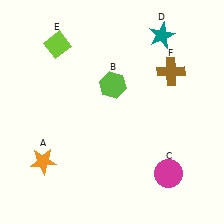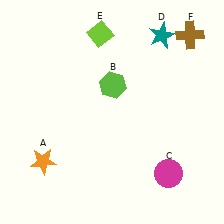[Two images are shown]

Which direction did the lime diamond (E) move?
The lime diamond (E) moved right.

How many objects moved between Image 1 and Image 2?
2 objects moved between the two images.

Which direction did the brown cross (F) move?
The brown cross (F) moved up.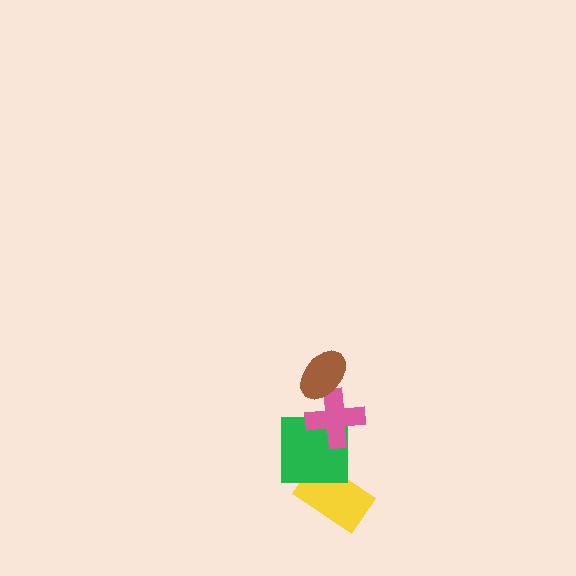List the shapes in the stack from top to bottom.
From top to bottom: the brown ellipse, the pink cross, the green square, the yellow rectangle.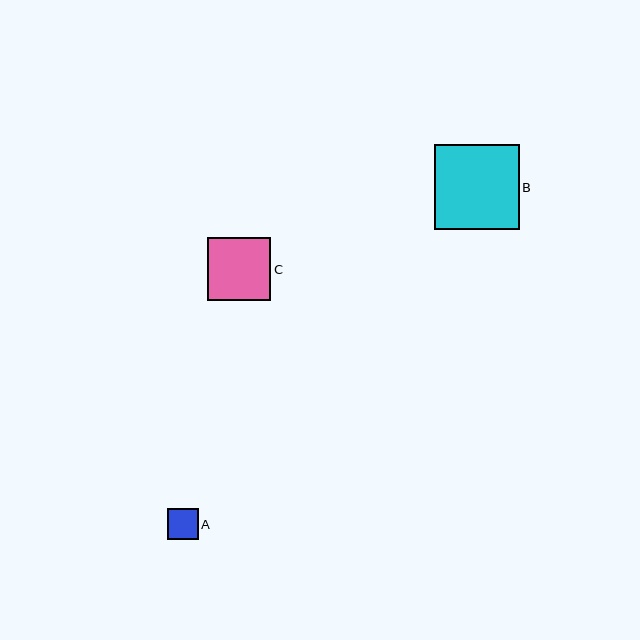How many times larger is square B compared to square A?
Square B is approximately 2.8 times the size of square A.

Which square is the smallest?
Square A is the smallest with a size of approximately 31 pixels.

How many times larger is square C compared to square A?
Square C is approximately 2.1 times the size of square A.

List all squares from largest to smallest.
From largest to smallest: B, C, A.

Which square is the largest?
Square B is the largest with a size of approximately 85 pixels.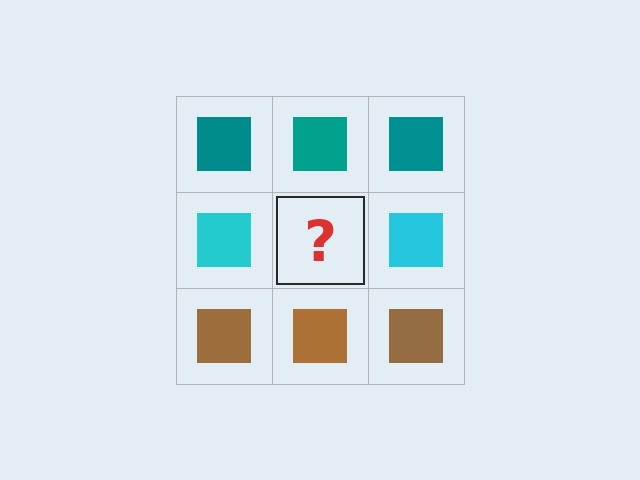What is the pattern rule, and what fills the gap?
The rule is that each row has a consistent color. The gap should be filled with a cyan square.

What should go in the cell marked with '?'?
The missing cell should contain a cyan square.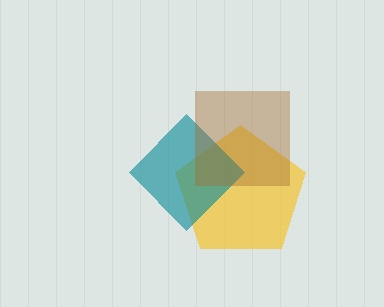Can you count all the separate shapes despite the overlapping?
Yes, there are 3 separate shapes.